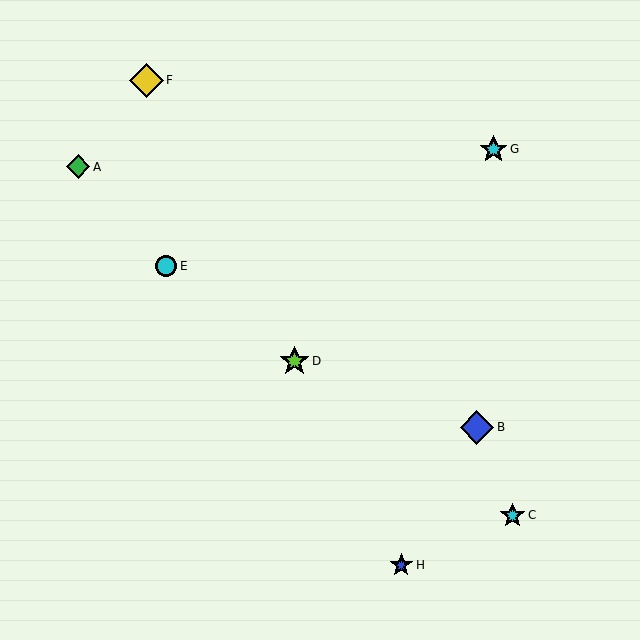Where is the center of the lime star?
The center of the lime star is at (294, 361).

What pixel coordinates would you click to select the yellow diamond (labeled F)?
Click at (146, 80) to select the yellow diamond F.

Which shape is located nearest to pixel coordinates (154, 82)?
The yellow diamond (labeled F) at (146, 80) is nearest to that location.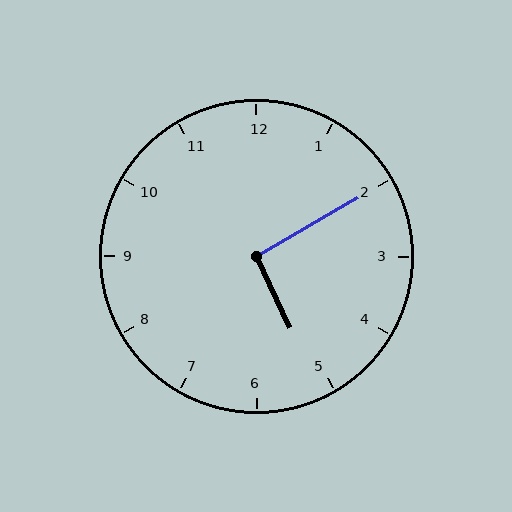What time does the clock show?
5:10.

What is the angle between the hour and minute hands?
Approximately 95 degrees.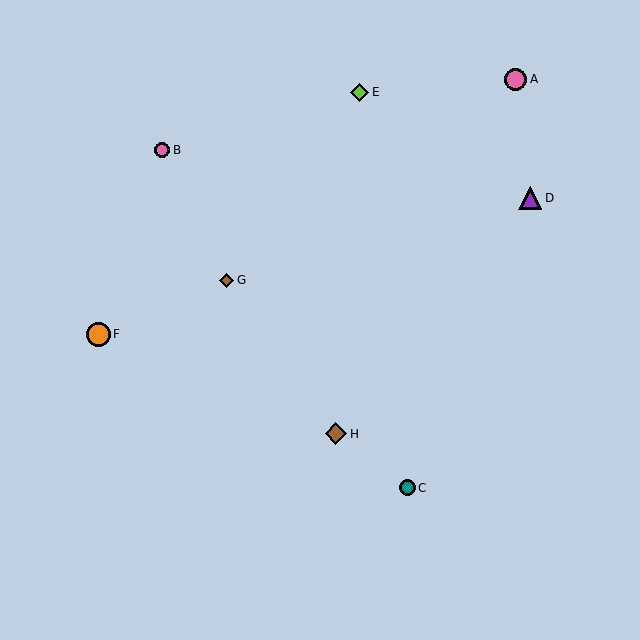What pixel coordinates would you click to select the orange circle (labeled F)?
Click at (98, 334) to select the orange circle F.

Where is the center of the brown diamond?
The center of the brown diamond is at (226, 280).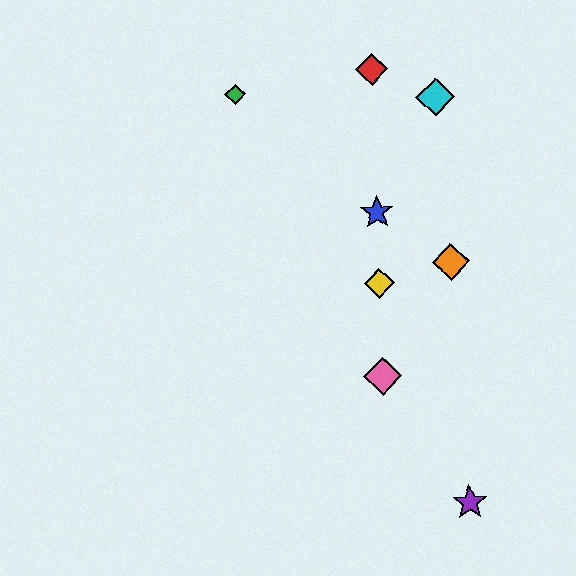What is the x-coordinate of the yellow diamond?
The yellow diamond is at x≈380.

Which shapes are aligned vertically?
The red diamond, the blue star, the yellow diamond, the pink diamond are aligned vertically.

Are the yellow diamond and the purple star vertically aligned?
No, the yellow diamond is at x≈380 and the purple star is at x≈470.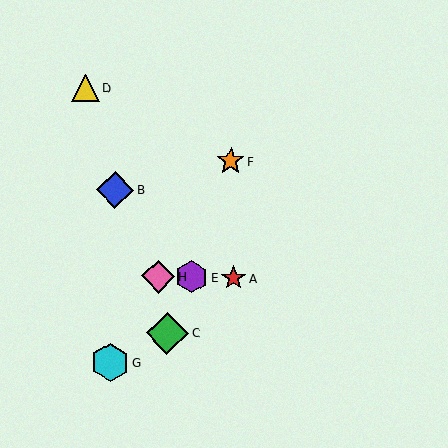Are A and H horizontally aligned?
Yes, both are at y≈278.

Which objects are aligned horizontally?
Objects A, E, H are aligned horizontally.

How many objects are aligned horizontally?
3 objects (A, E, H) are aligned horizontally.